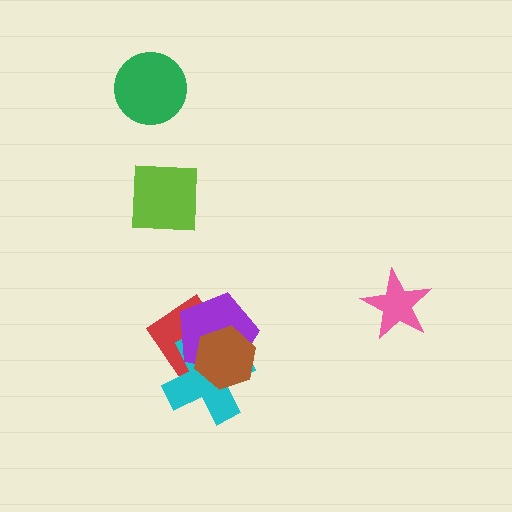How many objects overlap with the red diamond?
3 objects overlap with the red diamond.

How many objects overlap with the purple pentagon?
3 objects overlap with the purple pentagon.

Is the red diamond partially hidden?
Yes, it is partially covered by another shape.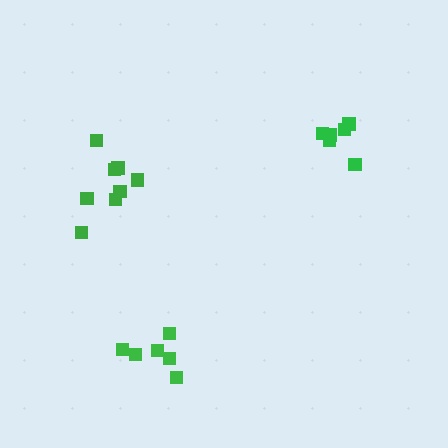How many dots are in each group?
Group 1: 8 dots, Group 2: 6 dots, Group 3: 6 dots (20 total).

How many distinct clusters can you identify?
There are 3 distinct clusters.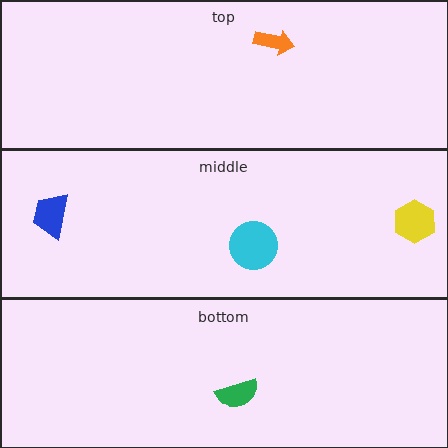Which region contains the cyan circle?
The middle region.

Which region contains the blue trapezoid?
The middle region.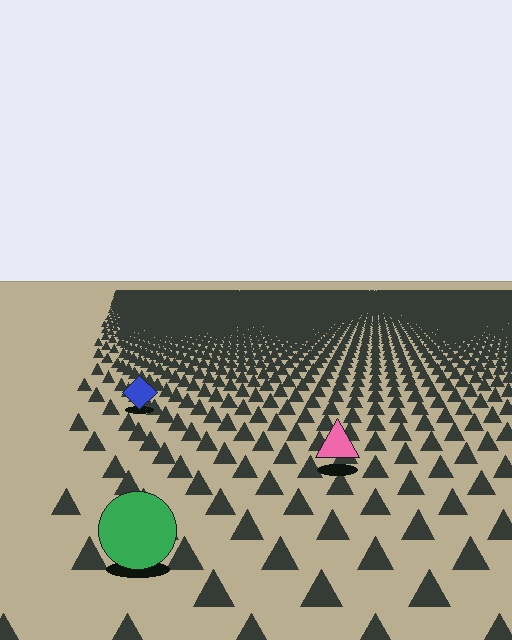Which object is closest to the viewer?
The green circle is closest. The texture marks near it are larger and more spread out.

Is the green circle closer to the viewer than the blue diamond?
Yes. The green circle is closer — you can tell from the texture gradient: the ground texture is coarser near it.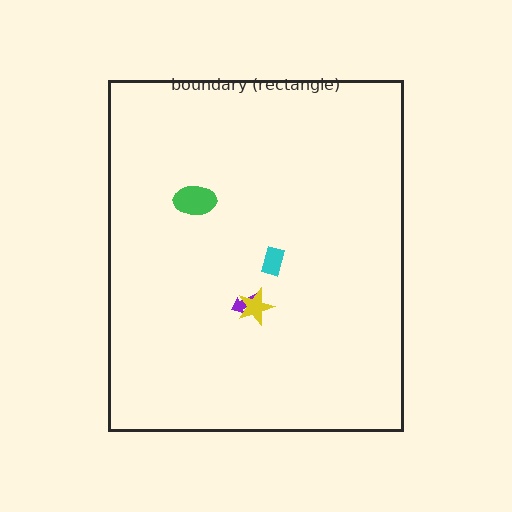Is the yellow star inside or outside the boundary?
Inside.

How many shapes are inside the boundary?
4 inside, 0 outside.